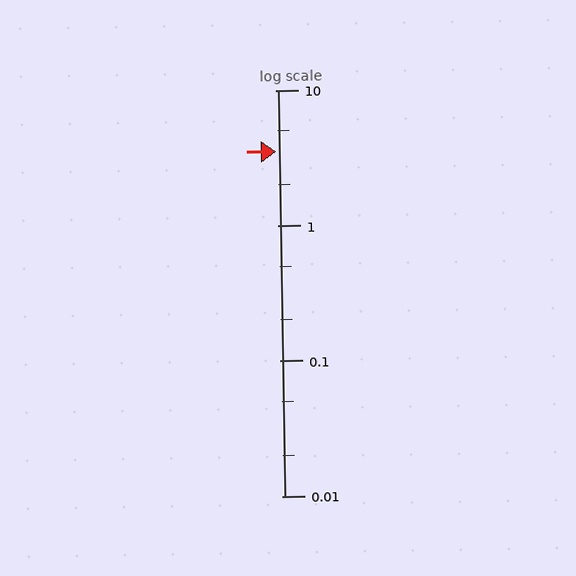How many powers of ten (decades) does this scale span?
The scale spans 3 decades, from 0.01 to 10.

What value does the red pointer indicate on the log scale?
The pointer indicates approximately 3.5.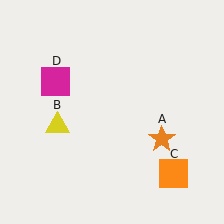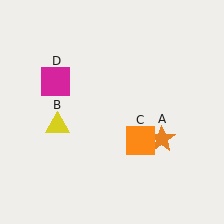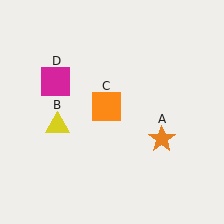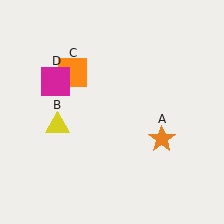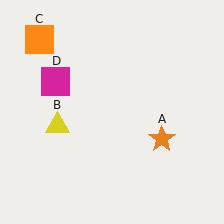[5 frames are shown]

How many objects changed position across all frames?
1 object changed position: orange square (object C).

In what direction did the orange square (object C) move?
The orange square (object C) moved up and to the left.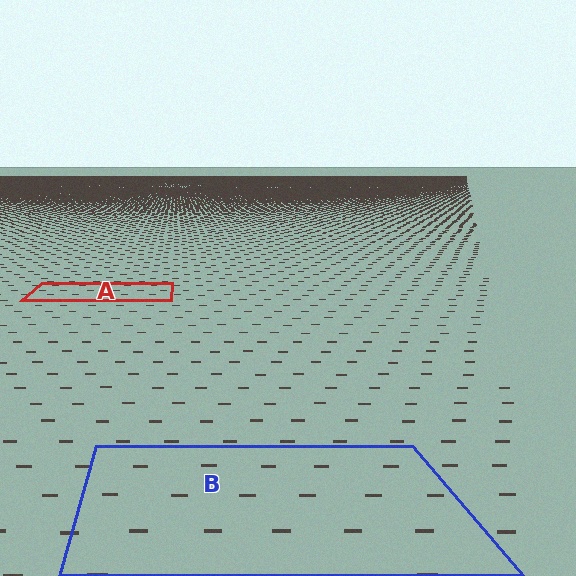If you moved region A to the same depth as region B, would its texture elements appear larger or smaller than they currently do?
They would appear larger. At a closer depth, the same texture elements are projected at a bigger on-screen size.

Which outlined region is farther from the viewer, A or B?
Region A is farther from the viewer — the texture elements inside it appear smaller and more densely packed.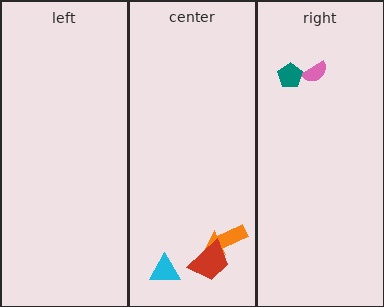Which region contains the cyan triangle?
The center region.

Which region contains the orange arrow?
The center region.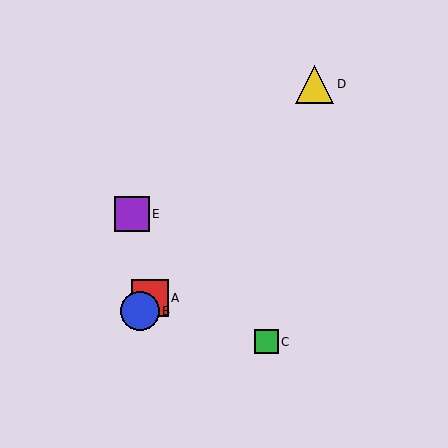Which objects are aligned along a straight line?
Objects A, B, D are aligned along a straight line.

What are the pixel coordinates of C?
Object C is at (266, 342).